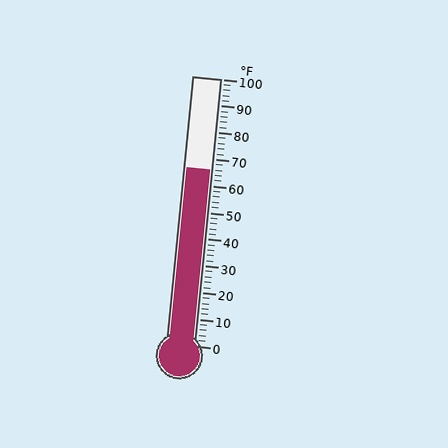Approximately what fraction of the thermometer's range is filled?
The thermometer is filled to approximately 65% of its range.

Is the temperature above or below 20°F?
The temperature is above 20°F.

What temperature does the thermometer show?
The thermometer shows approximately 66°F.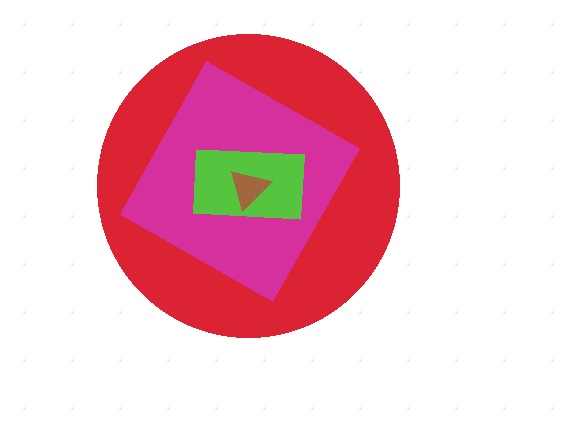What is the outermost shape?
The red circle.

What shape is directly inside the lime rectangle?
The brown triangle.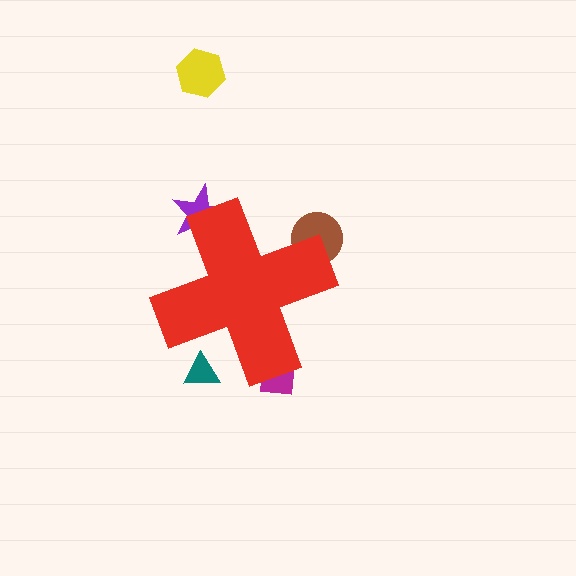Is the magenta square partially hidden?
Yes, the magenta square is partially hidden behind the red cross.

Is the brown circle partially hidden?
Yes, the brown circle is partially hidden behind the red cross.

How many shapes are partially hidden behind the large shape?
4 shapes are partially hidden.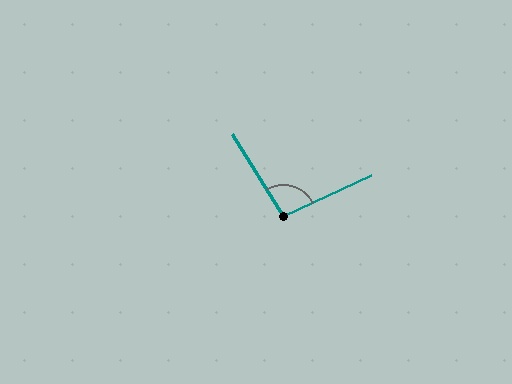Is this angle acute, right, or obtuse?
It is obtuse.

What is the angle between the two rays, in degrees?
Approximately 96 degrees.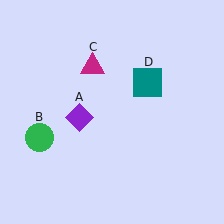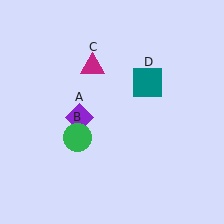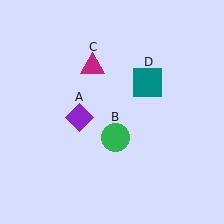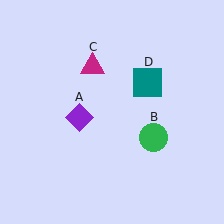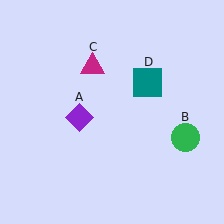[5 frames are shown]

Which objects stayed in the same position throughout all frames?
Purple diamond (object A) and magenta triangle (object C) and teal square (object D) remained stationary.